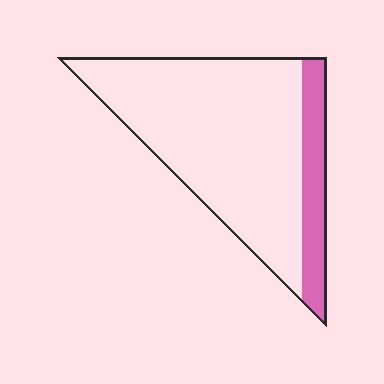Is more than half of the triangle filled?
No.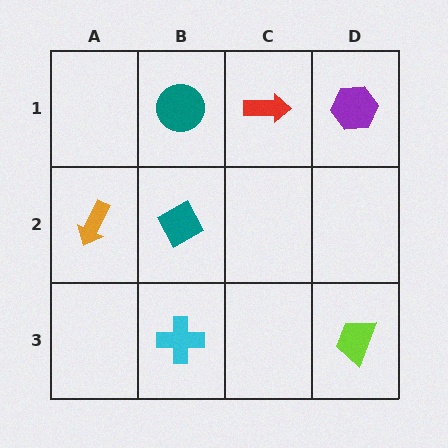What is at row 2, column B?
A teal diamond.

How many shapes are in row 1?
3 shapes.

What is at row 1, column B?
A teal circle.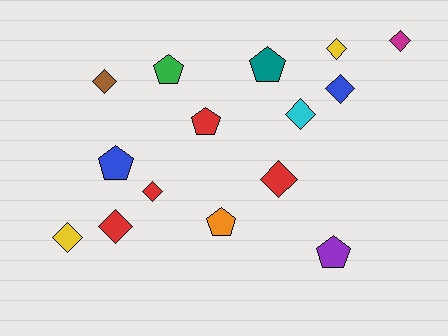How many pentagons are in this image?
There are 6 pentagons.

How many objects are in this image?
There are 15 objects.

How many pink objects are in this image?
There are no pink objects.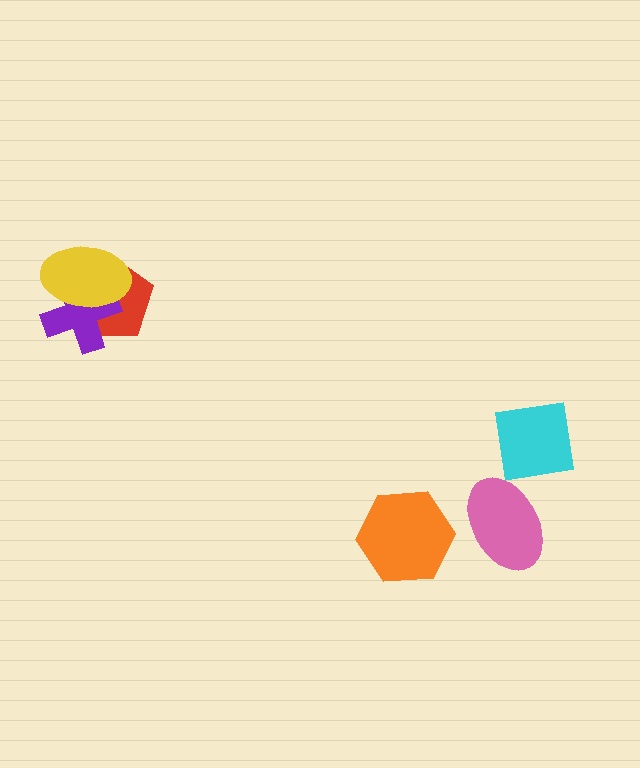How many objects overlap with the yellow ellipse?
2 objects overlap with the yellow ellipse.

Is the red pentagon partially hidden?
Yes, it is partially covered by another shape.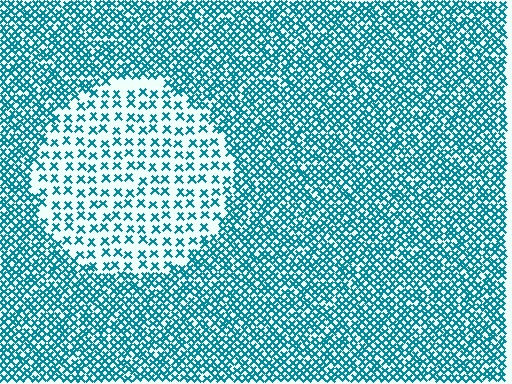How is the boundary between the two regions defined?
The boundary is defined by a change in element density (approximately 2.5x ratio). All elements are the same color, size, and shape.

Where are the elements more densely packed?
The elements are more densely packed outside the circle boundary.